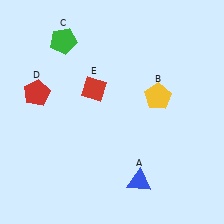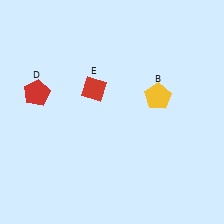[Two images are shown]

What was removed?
The green pentagon (C), the blue triangle (A) were removed in Image 2.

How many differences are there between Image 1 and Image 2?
There are 2 differences between the two images.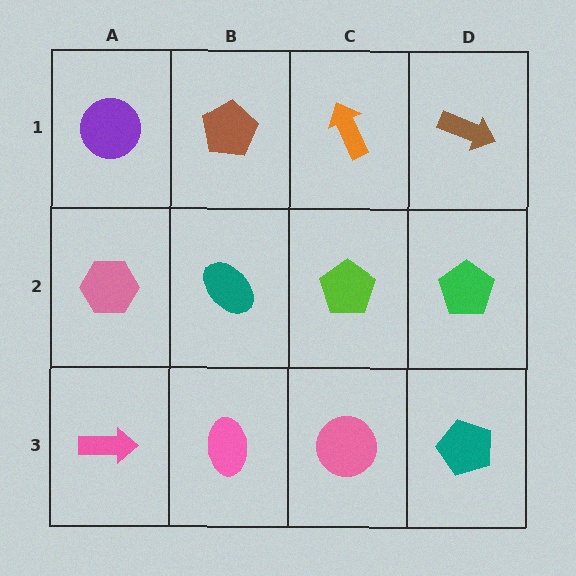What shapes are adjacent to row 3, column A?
A pink hexagon (row 2, column A), a pink ellipse (row 3, column B).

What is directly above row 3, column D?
A green pentagon.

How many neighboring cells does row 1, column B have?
3.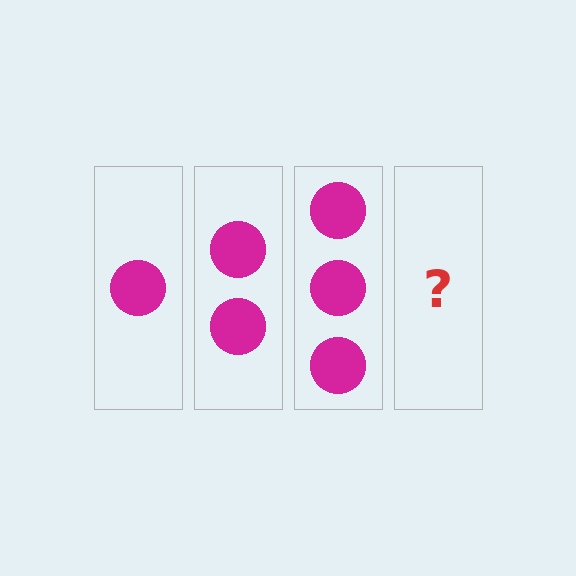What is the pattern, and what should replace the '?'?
The pattern is that each step adds one more circle. The '?' should be 4 circles.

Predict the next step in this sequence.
The next step is 4 circles.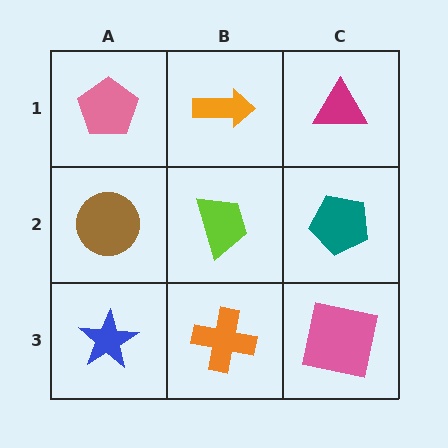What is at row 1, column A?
A pink pentagon.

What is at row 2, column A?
A brown circle.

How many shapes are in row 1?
3 shapes.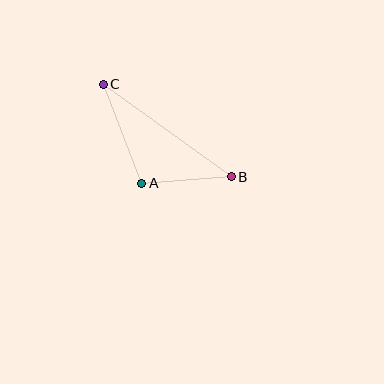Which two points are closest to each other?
Points A and B are closest to each other.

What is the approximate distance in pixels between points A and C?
The distance between A and C is approximately 106 pixels.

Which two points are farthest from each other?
Points B and C are farthest from each other.